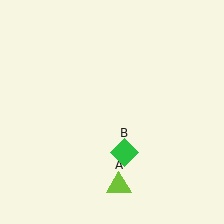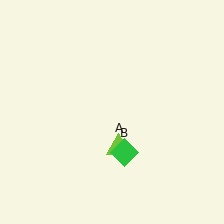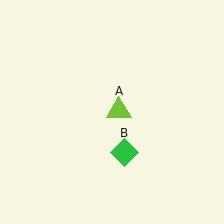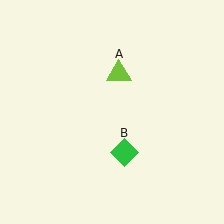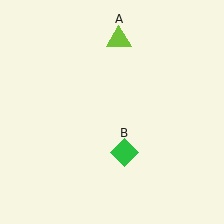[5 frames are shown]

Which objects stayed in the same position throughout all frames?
Green diamond (object B) remained stationary.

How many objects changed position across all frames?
1 object changed position: lime triangle (object A).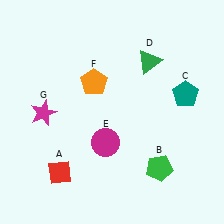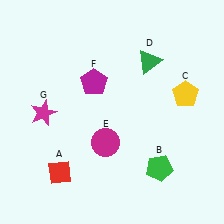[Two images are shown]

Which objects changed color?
C changed from teal to yellow. F changed from orange to magenta.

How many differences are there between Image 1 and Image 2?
There are 2 differences between the two images.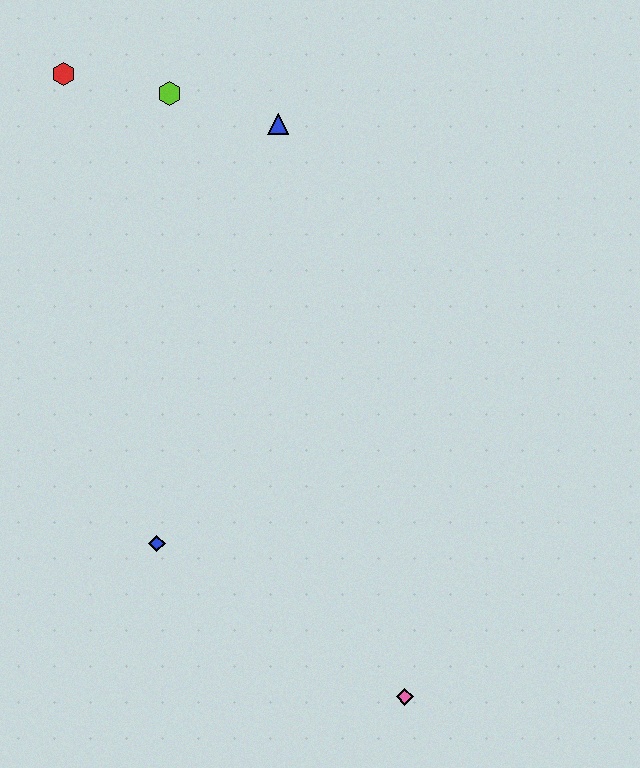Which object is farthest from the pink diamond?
The red hexagon is farthest from the pink diamond.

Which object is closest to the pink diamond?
The blue diamond is closest to the pink diamond.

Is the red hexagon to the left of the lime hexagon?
Yes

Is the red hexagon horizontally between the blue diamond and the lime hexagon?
No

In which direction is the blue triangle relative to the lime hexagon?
The blue triangle is to the right of the lime hexagon.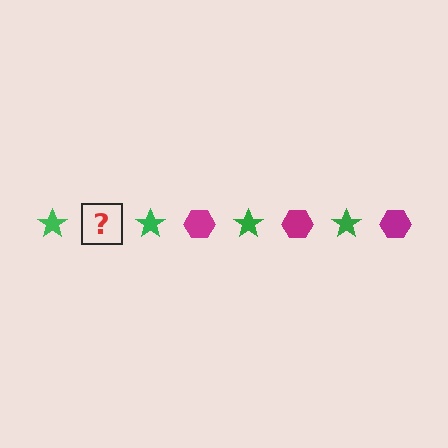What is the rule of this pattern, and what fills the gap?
The rule is that the pattern alternates between green star and magenta hexagon. The gap should be filled with a magenta hexagon.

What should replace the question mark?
The question mark should be replaced with a magenta hexagon.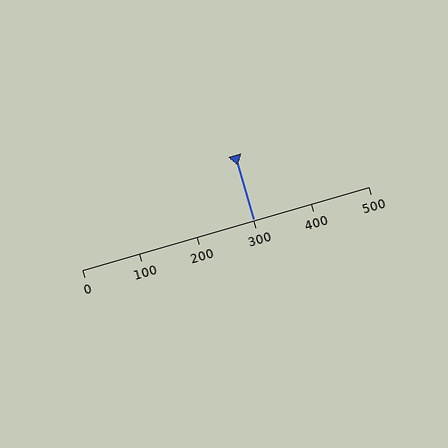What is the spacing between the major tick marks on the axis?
The major ticks are spaced 100 apart.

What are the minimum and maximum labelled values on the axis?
The axis runs from 0 to 500.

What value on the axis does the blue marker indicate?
The marker indicates approximately 300.